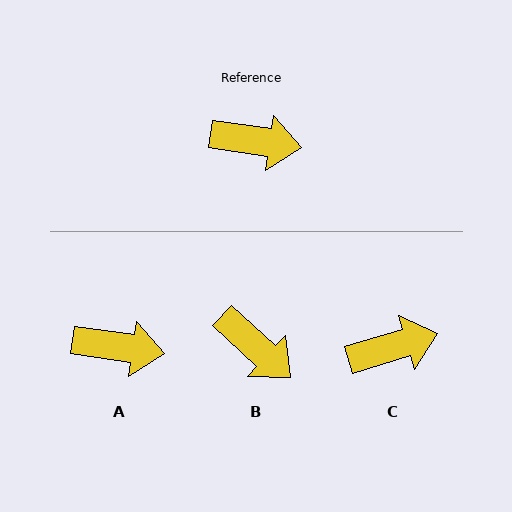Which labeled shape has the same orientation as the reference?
A.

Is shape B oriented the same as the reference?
No, it is off by about 34 degrees.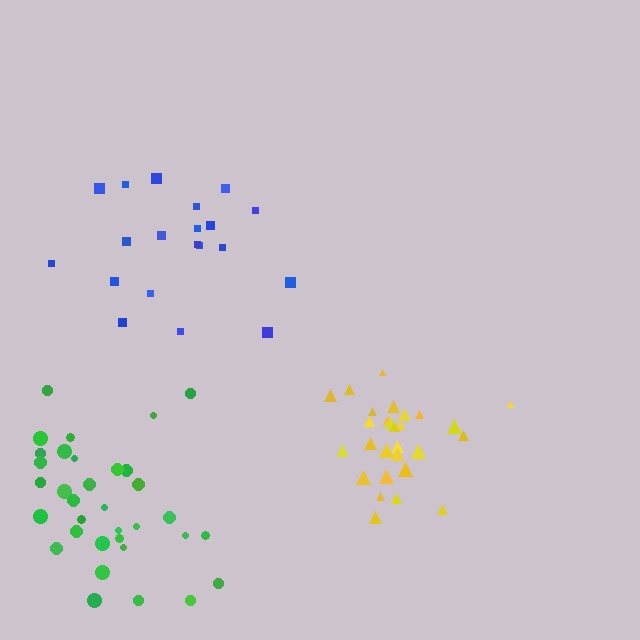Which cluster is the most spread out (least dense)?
Blue.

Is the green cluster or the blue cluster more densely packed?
Green.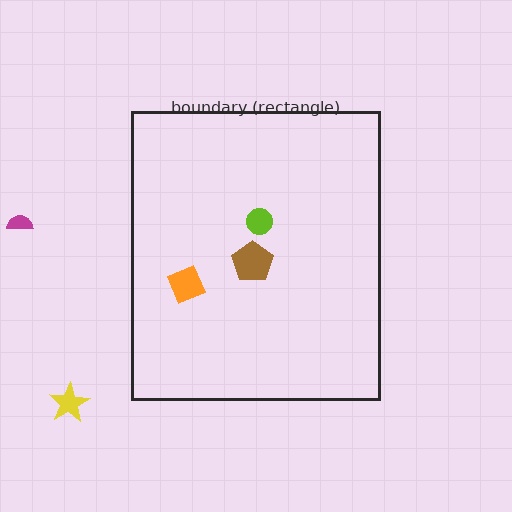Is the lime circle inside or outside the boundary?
Inside.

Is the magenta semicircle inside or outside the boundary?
Outside.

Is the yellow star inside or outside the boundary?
Outside.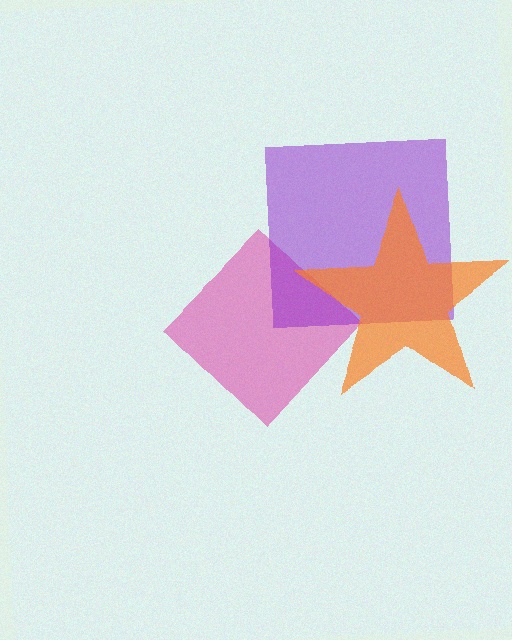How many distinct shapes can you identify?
There are 3 distinct shapes: a pink diamond, a purple square, an orange star.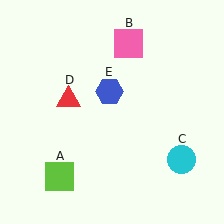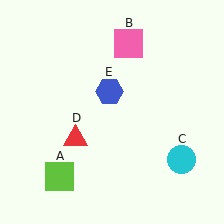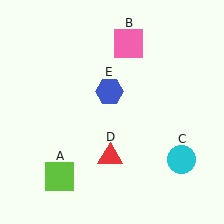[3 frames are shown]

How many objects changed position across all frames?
1 object changed position: red triangle (object D).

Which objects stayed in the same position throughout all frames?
Lime square (object A) and pink square (object B) and cyan circle (object C) and blue hexagon (object E) remained stationary.